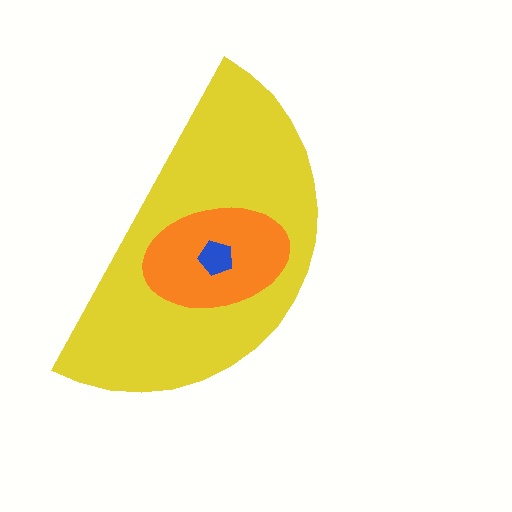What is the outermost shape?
The yellow semicircle.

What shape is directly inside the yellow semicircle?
The orange ellipse.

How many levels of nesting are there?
3.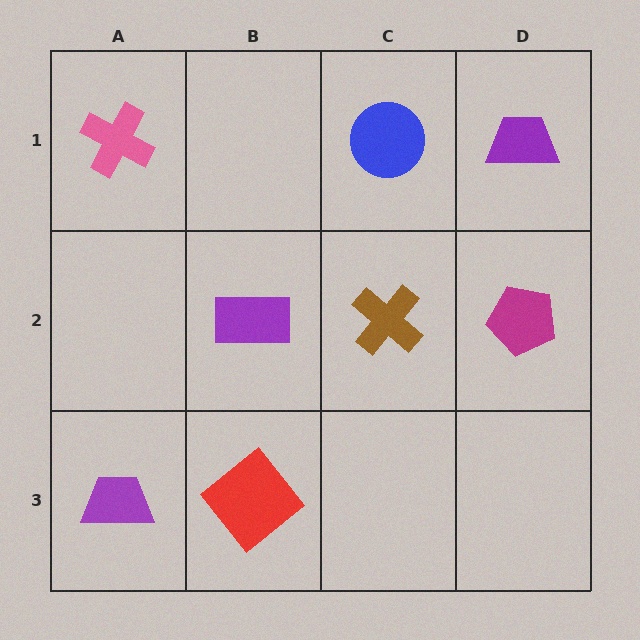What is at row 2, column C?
A brown cross.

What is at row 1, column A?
A pink cross.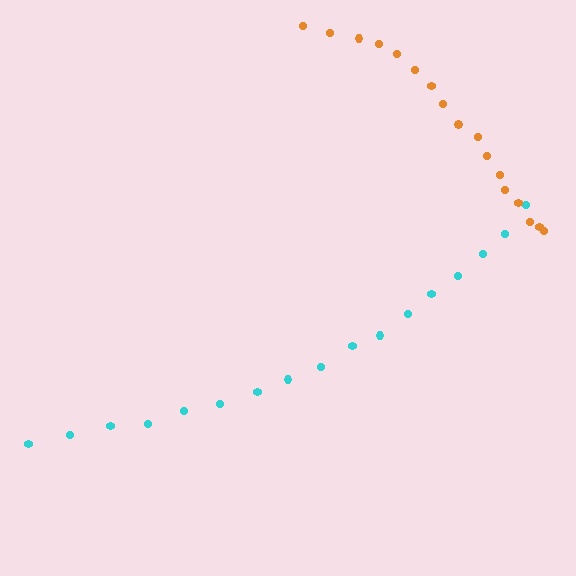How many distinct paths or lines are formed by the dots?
There are 2 distinct paths.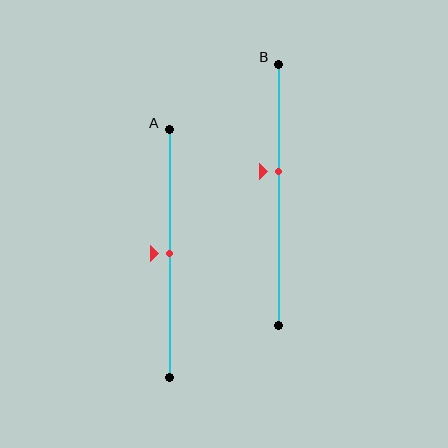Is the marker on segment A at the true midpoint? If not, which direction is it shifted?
Yes, the marker on segment A is at the true midpoint.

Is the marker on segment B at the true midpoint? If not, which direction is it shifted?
No, the marker on segment B is shifted upward by about 9% of the segment length.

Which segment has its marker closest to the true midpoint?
Segment A has its marker closest to the true midpoint.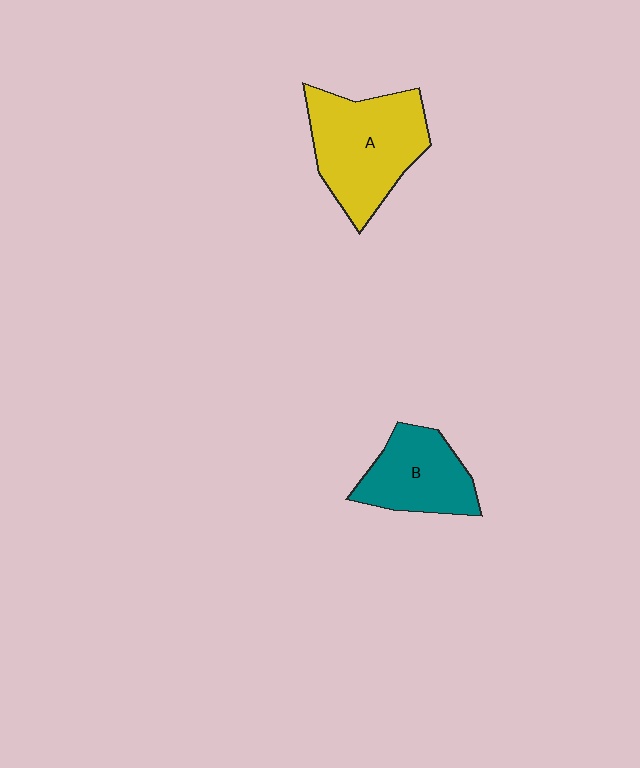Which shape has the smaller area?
Shape B (teal).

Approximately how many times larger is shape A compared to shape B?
Approximately 1.5 times.